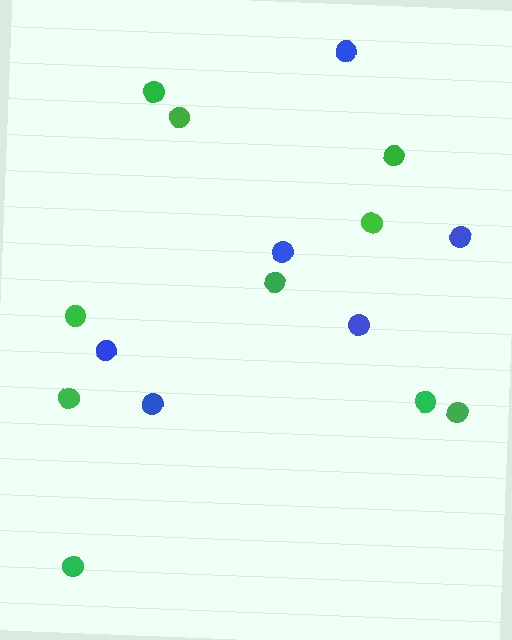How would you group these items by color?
There are 2 groups: one group of blue circles (6) and one group of green circles (10).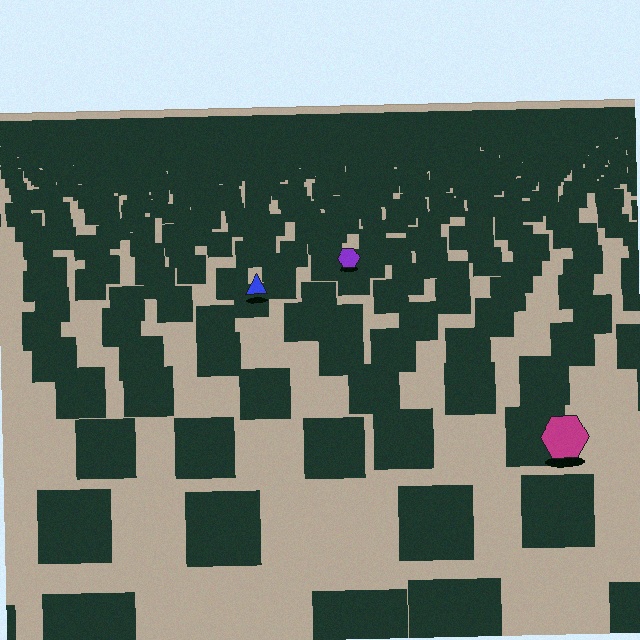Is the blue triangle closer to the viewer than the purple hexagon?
Yes. The blue triangle is closer — you can tell from the texture gradient: the ground texture is coarser near it.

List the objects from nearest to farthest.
From nearest to farthest: the magenta hexagon, the blue triangle, the purple hexagon.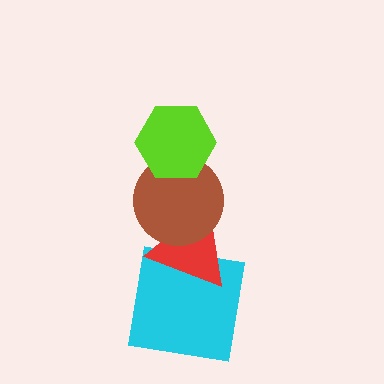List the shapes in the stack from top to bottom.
From top to bottom: the lime hexagon, the brown circle, the red triangle, the cyan square.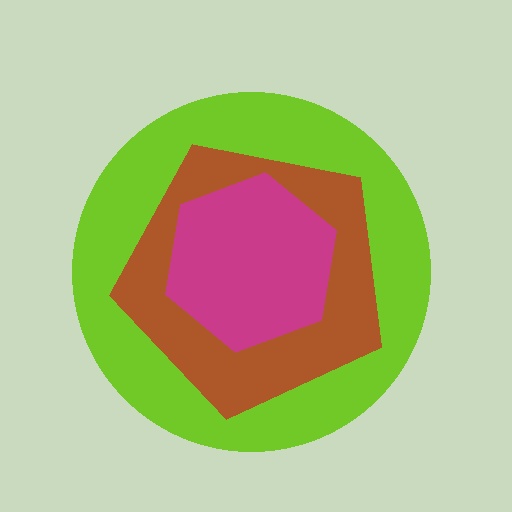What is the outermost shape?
The lime circle.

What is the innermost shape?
The magenta hexagon.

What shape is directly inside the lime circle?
The brown pentagon.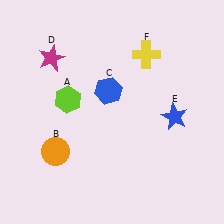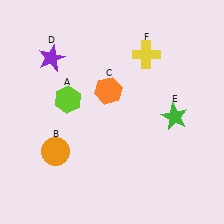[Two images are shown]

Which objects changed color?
C changed from blue to orange. D changed from magenta to purple. E changed from blue to green.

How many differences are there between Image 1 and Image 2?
There are 3 differences between the two images.